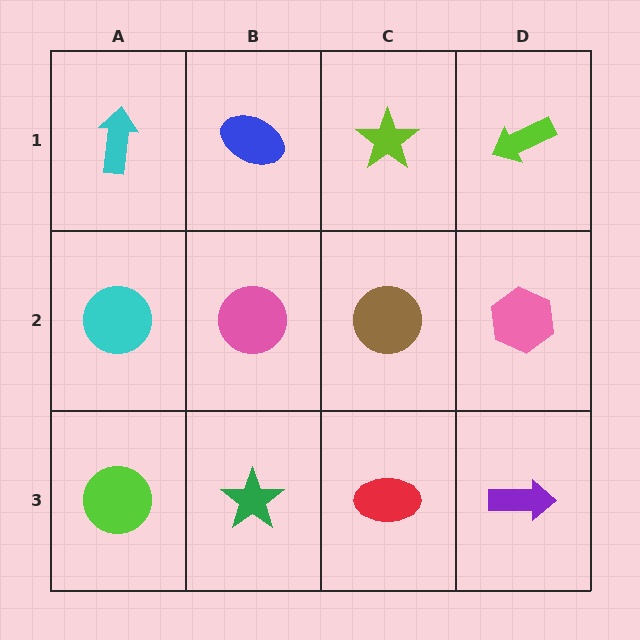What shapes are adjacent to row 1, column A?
A cyan circle (row 2, column A), a blue ellipse (row 1, column B).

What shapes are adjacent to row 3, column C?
A brown circle (row 2, column C), a green star (row 3, column B), a purple arrow (row 3, column D).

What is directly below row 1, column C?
A brown circle.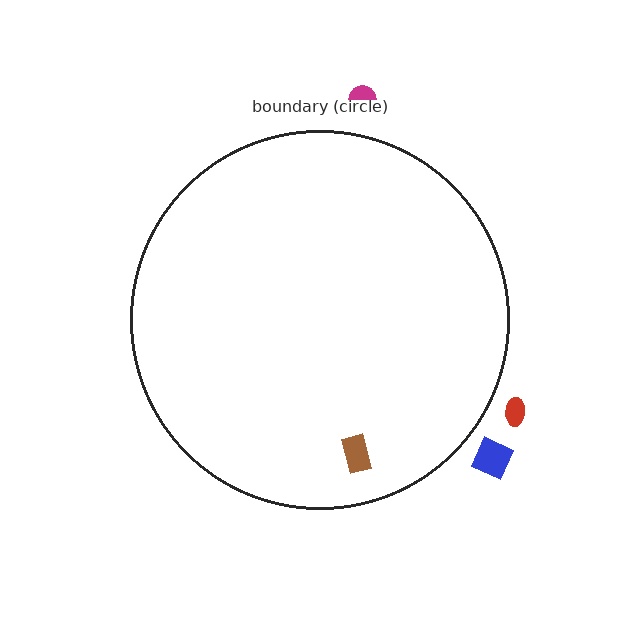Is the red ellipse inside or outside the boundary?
Outside.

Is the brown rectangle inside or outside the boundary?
Inside.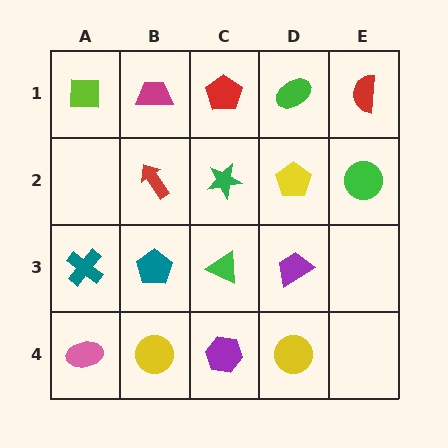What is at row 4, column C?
A purple hexagon.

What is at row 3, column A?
A teal cross.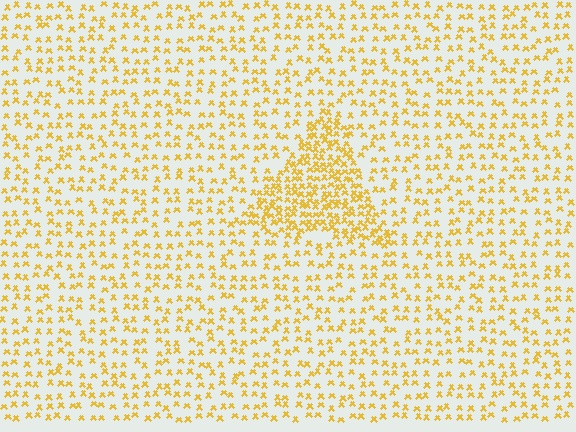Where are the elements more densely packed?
The elements are more densely packed inside the triangle boundary.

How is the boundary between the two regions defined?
The boundary is defined by a change in element density (approximately 2.2x ratio). All elements are the same color, size, and shape.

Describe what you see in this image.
The image contains small yellow elements arranged at two different densities. A triangle-shaped region is visible where the elements are more densely packed than the surrounding area.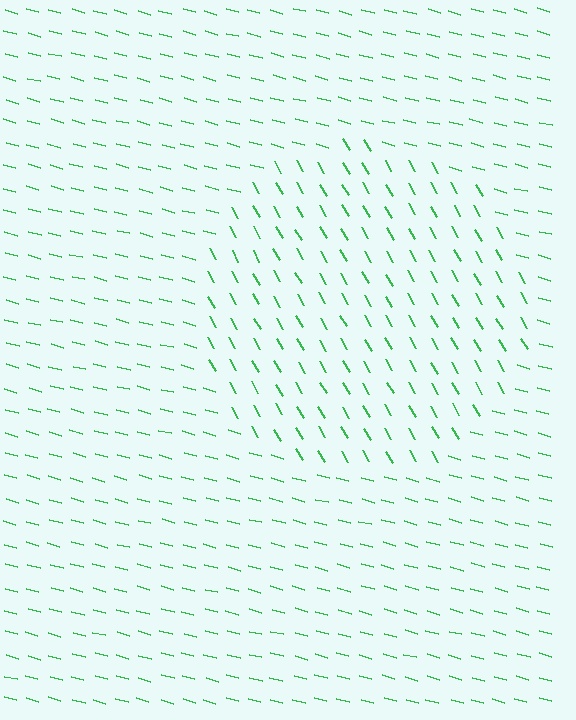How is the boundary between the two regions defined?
The boundary is defined purely by a change in line orientation (approximately 45 degrees difference). All lines are the same color and thickness.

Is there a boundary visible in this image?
Yes, there is a texture boundary formed by a change in line orientation.